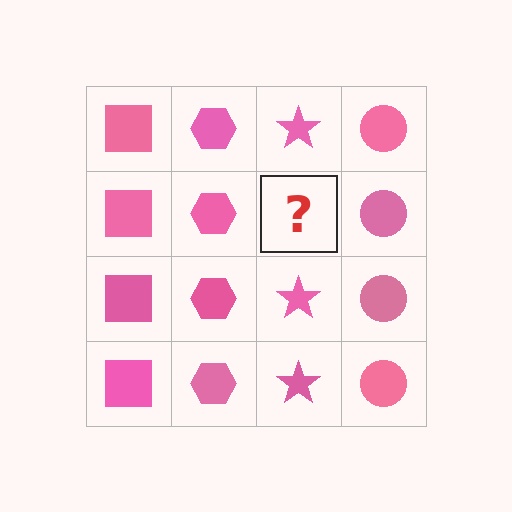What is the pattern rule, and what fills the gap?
The rule is that each column has a consistent shape. The gap should be filled with a pink star.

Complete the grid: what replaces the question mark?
The question mark should be replaced with a pink star.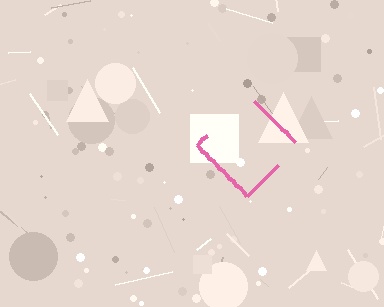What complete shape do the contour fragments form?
The contour fragments form a diamond.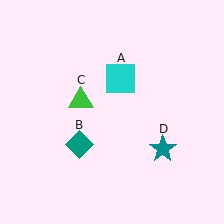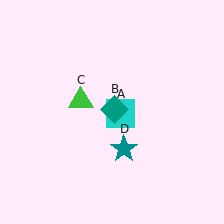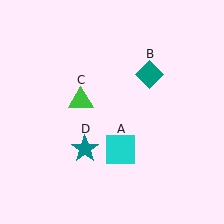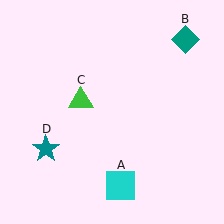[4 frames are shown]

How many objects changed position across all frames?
3 objects changed position: cyan square (object A), teal diamond (object B), teal star (object D).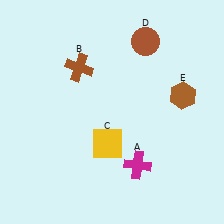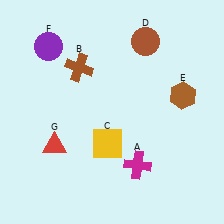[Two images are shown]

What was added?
A purple circle (F), a red triangle (G) were added in Image 2.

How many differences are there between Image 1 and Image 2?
There are 2 differences between the two images.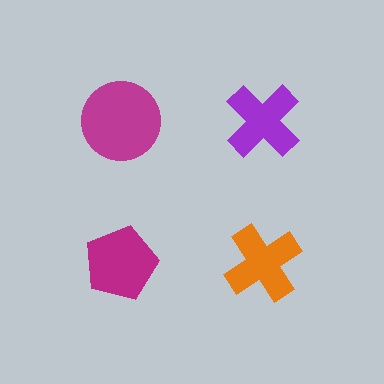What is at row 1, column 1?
A magenta circle.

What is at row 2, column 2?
An orange cross.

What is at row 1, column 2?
A purple cross.